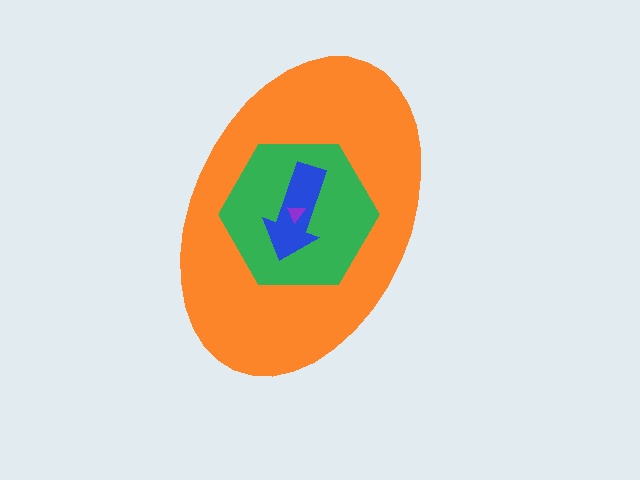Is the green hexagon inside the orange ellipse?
Yes.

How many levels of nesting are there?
4.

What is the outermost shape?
The orange ellipse.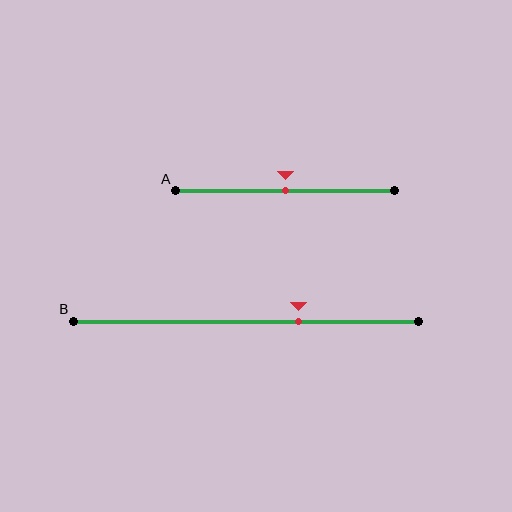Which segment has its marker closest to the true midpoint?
Segment A has its marker closest to the true midpoint.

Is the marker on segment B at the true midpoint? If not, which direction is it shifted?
No, the marker on segment B is shifted to the right by about 15% of the segment length.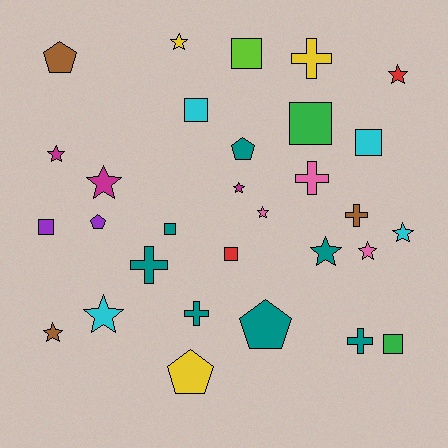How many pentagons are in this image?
There are 5 pentagons.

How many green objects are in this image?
There are 2 green objects.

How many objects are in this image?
There are 30 objects.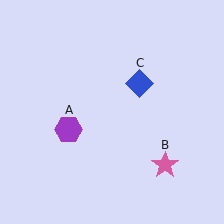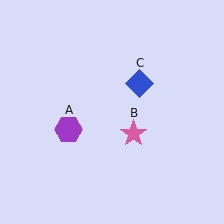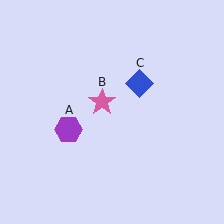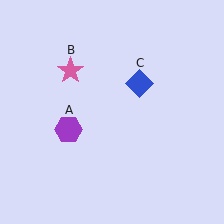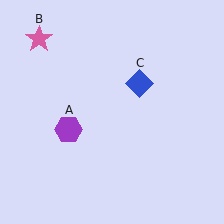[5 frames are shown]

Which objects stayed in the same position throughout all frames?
Purple hexagon (object A) and blue diamond (object C) remained stationary.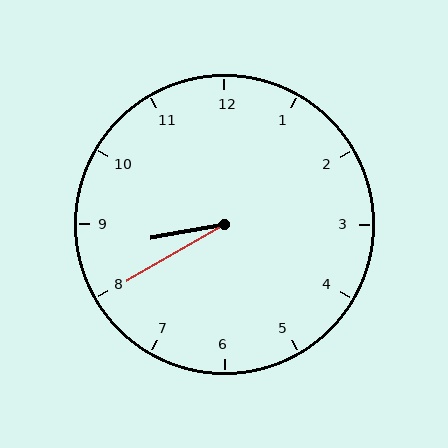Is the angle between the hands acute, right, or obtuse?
It is acute.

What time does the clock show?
8:40.